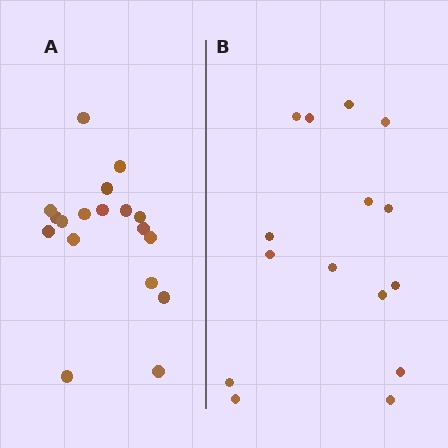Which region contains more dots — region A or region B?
Region A (the left region) has more dots.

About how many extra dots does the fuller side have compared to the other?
Region A has just a few more — roughly 2 or 3 more dots than region B.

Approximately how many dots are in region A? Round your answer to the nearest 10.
About 20 dots. (The exact count is 18, which rounds to 20.)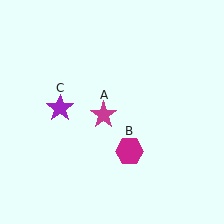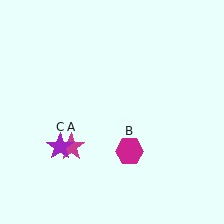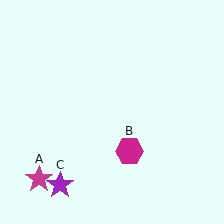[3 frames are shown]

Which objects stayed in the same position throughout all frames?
Magenta hexagon (object B) remained stationary.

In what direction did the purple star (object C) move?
The purple star (object C) moved down.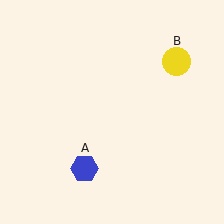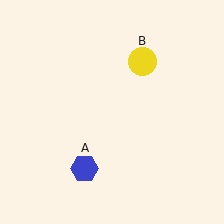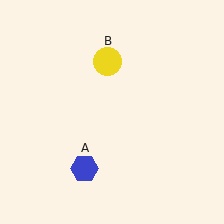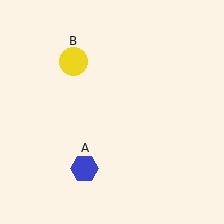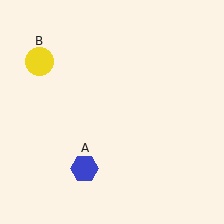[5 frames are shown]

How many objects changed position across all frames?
1 object changed position: yellow circle (object B).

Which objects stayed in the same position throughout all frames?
Blue hexagon (object A) remained stationary.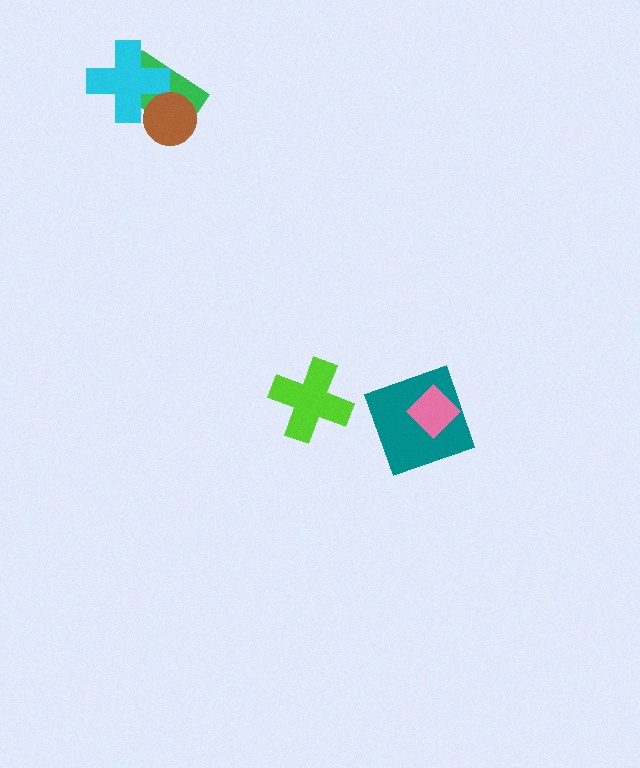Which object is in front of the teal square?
The pink diamond is in front of the teal square.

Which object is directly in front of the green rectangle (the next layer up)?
The cyan cross is directly in front of the green rectangle.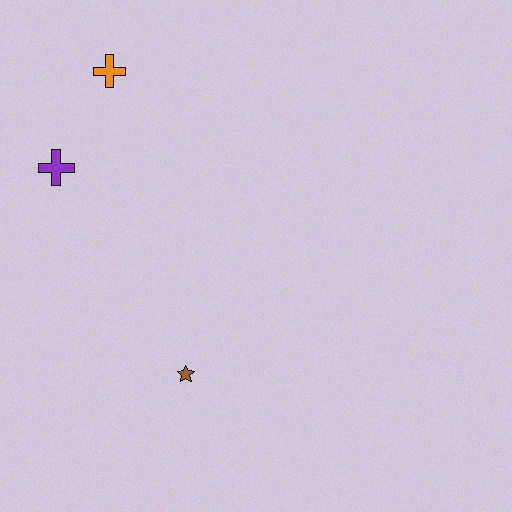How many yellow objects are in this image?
There are no yellow objects.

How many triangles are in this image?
There are no triangles.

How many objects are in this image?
There are 3 objects.